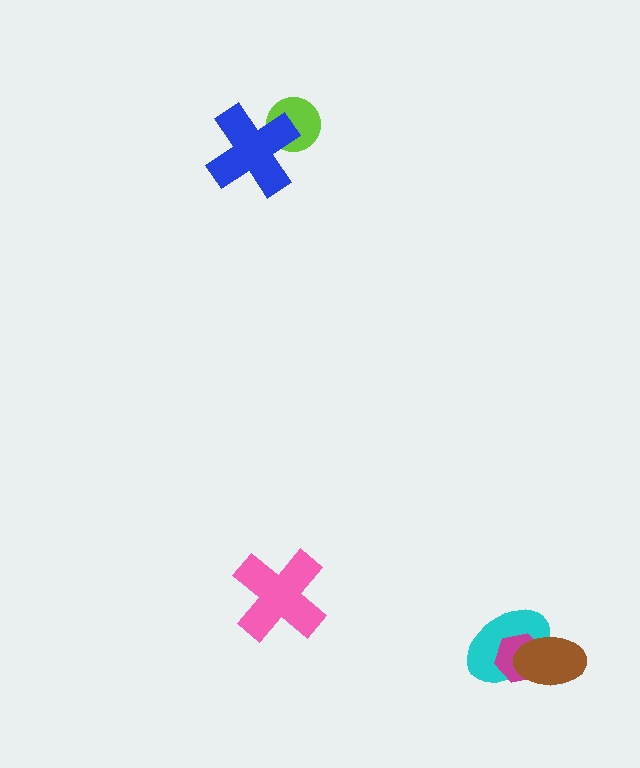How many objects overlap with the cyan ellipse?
2 objects overlap with the cyan ellipse.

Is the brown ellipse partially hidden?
No, no other shape covers it.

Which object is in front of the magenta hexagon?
The brown ellipse is in front of the magenta hexagon.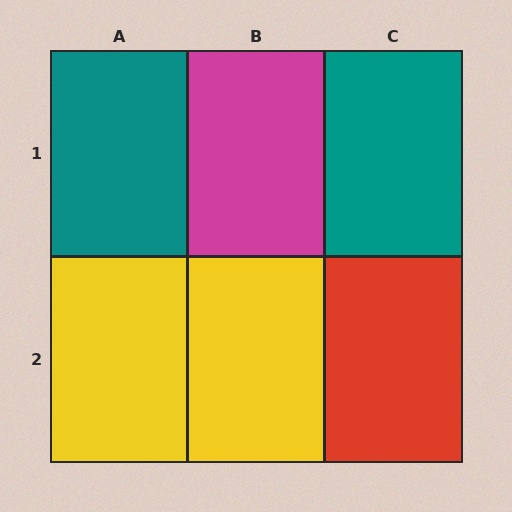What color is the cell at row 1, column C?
Teal.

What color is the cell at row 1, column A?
Teal.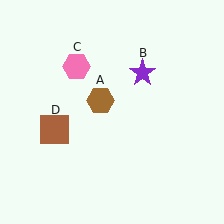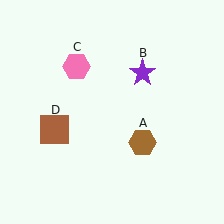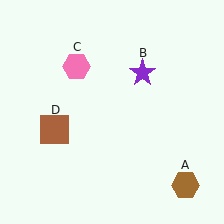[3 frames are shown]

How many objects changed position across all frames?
1 object changed position: brown hexagon (object A).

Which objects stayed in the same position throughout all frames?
Purple star (object B) and pink hexagon (object C) and brown square (object D) remained stationary.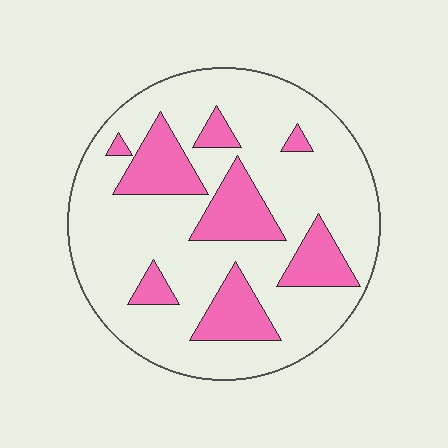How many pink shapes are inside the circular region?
8.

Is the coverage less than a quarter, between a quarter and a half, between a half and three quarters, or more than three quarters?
Less than a quarter.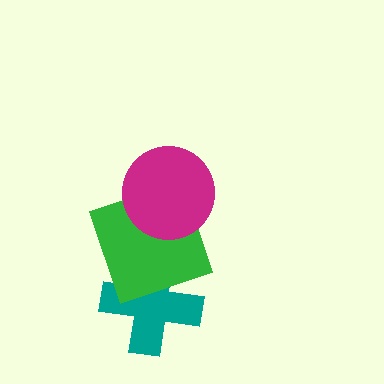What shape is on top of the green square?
The magenta circle is on top of the green square.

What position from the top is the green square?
The green square is 2nd from the top.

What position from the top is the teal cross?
The teal cross is 3rd from the top.